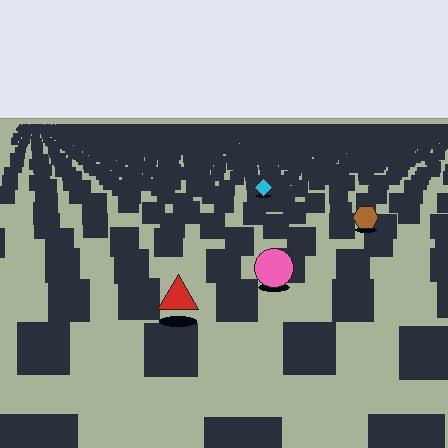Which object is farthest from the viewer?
The cyan diamond is farthest from the viewer. It appears smaller and the ground texture around it is denser.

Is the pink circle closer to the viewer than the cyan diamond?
Yes. The pink circle is closer — you can tell from the texture gradient: the ground texture is coarser near it.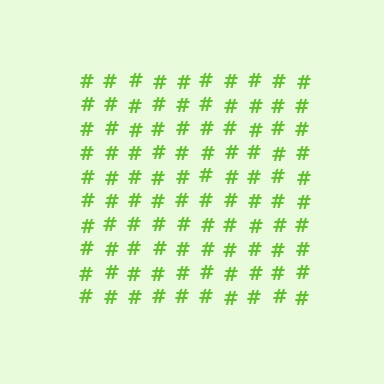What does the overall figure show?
The overall figure shows a square.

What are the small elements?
The small elements are hash symbols.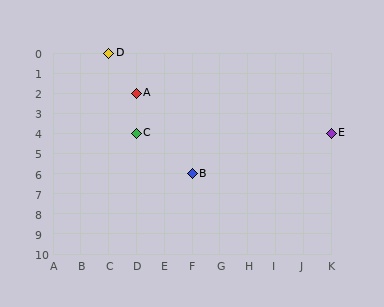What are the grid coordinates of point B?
Point B is at grid coordinates (F, 6).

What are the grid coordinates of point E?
Point E is at grid coordinates (K, 4).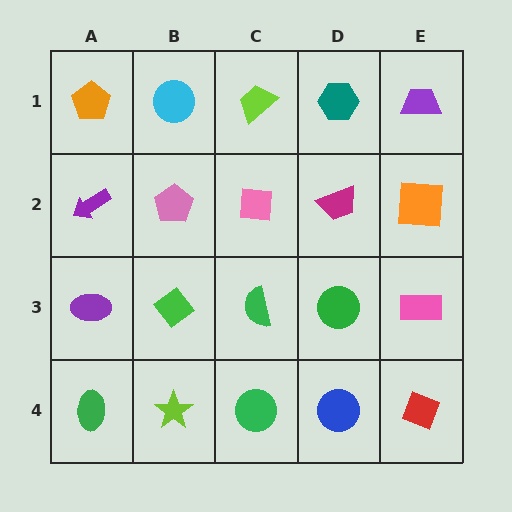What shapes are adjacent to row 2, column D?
A teal hexagon (row 1, column D), a green circle (row 3, column D), a pink square (row 2, column C), an orange square (row 2, column E).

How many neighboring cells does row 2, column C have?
4.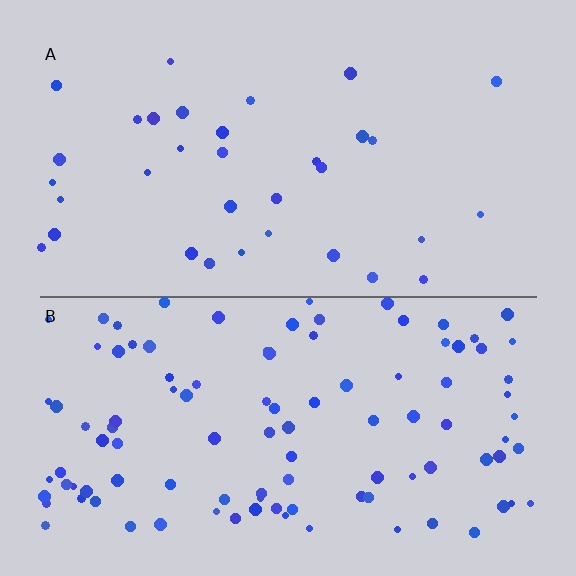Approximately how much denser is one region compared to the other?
Approximately 3.1× — region B over region A.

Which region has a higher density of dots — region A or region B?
B (the bottom).